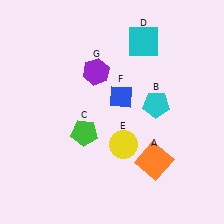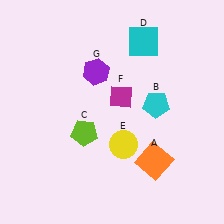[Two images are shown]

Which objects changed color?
C changed from green to lime. F changed from blue to magenta.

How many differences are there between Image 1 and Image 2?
There are 2 differences between the two images.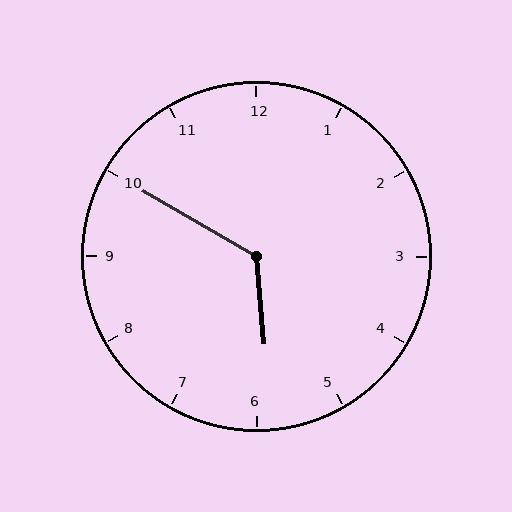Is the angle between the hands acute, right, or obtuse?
It is obtuse.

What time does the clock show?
5:50.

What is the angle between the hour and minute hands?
Approximately 125 degrees.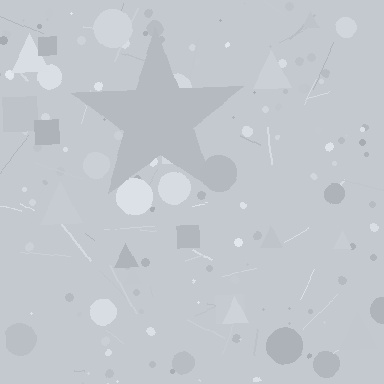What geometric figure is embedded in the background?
A star is embedded in the background.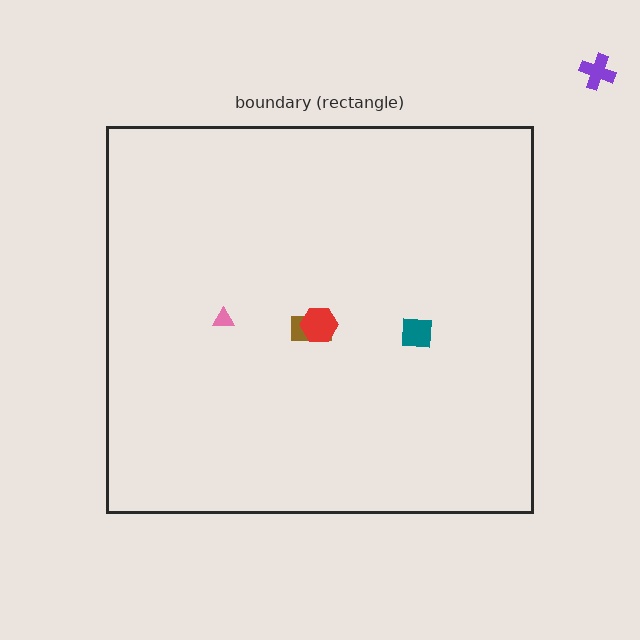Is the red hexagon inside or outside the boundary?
Inside.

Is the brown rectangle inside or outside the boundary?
Inside.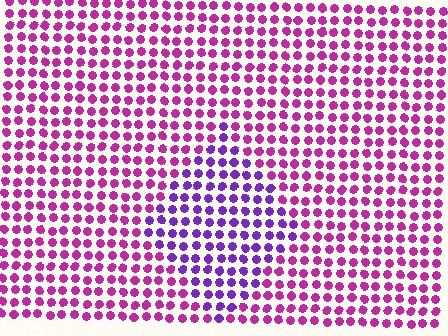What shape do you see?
I see a diamond.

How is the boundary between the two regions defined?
The boundary is defined purely by a slight shift in hue (about 41 degrees). Spacing, size, and orientation are identical on both sides.